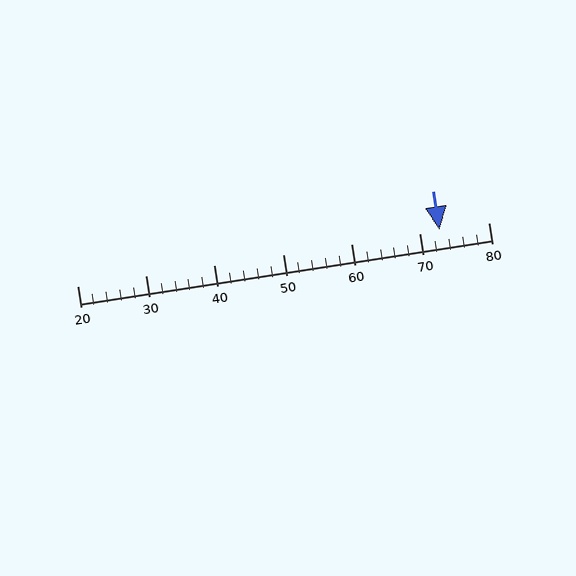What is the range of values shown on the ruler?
The ruler shows values from 20 to 80.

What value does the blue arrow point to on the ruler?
The blue arrow points to approximately 73.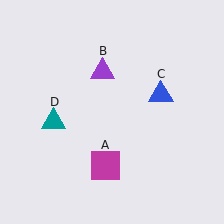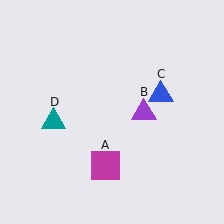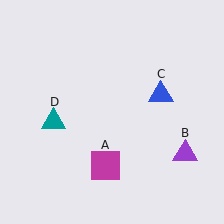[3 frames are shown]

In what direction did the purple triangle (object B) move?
The purple triangle (object B) moved down and to the right.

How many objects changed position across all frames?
1 object changed position: purple triangle (object B).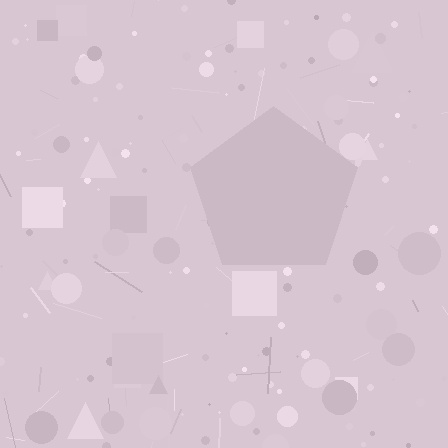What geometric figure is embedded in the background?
A pentagon is embedded in the background.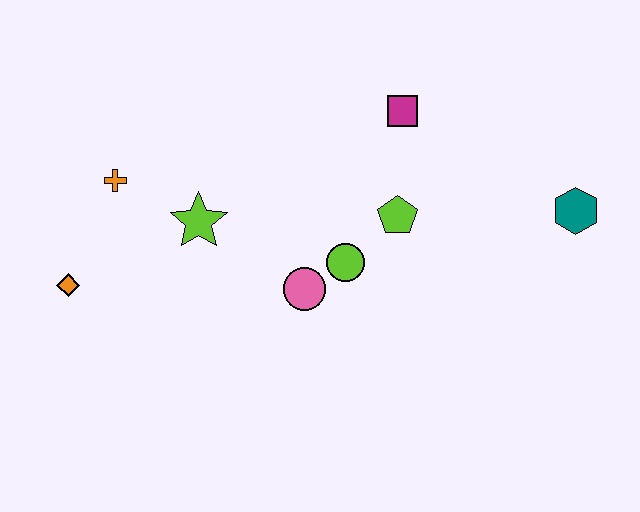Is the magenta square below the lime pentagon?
No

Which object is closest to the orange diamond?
The orange cross is closest to the orange diamond.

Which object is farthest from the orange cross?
The teal hexagon is farthest from the orange cross.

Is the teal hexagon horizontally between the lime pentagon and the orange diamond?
No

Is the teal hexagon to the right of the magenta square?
Yes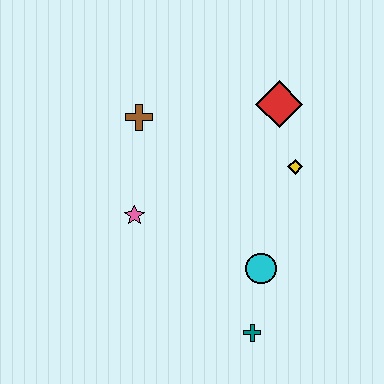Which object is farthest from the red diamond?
The teal cross is farthest from the red diamond.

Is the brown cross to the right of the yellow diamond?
No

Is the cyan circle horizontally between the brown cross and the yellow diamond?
Yes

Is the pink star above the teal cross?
Yes